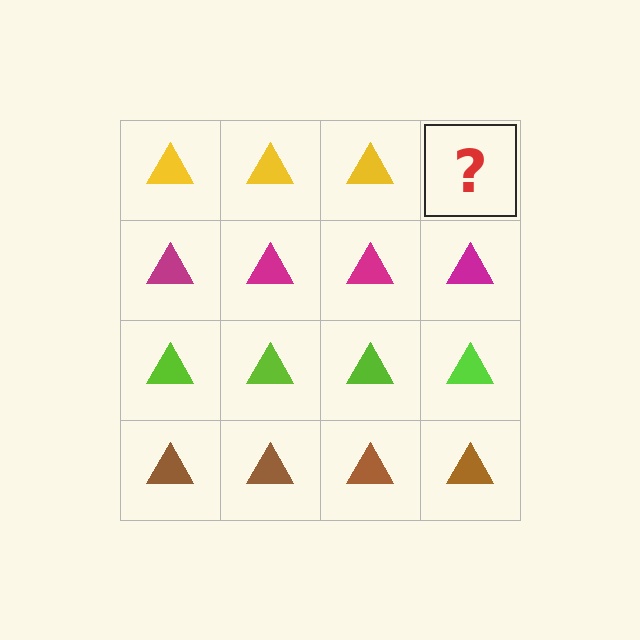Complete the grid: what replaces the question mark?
The question mark should be replaced with a yellow triangle.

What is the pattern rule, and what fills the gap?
The rule is that each row has a consistent color. The gap should be filled with a yellow triangle.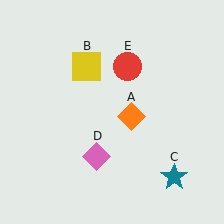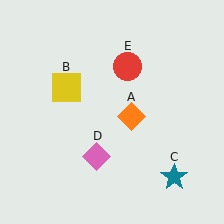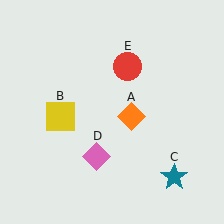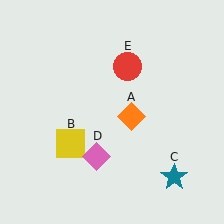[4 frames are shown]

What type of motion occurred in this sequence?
The yellow square (object B) rotated counterclockwise around the center of the scene.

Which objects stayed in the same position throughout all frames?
Orange diamond (object A) and teal star (object C) and pink diamond (object D) and red circle (object E) remained stationary.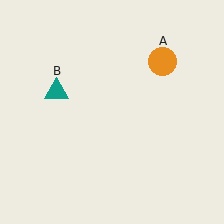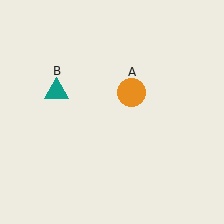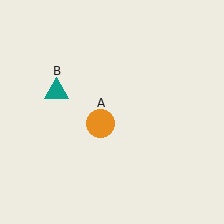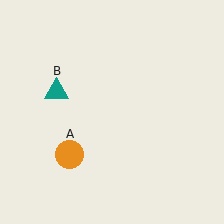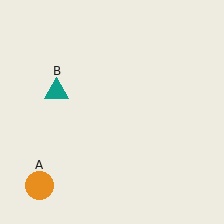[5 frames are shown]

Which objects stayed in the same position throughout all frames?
Teal triangle (object B) remained stationary.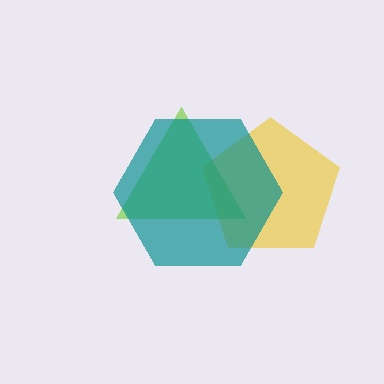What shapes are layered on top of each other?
The layered shapes are: a yellow pentagon, a lime triangle, a teal hexagon.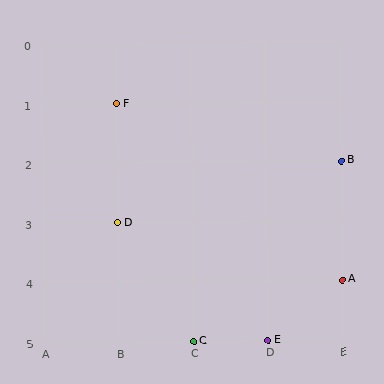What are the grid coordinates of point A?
Point A is at grid coordinates (E, 4).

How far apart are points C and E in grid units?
Points C and E are 1 column apart.